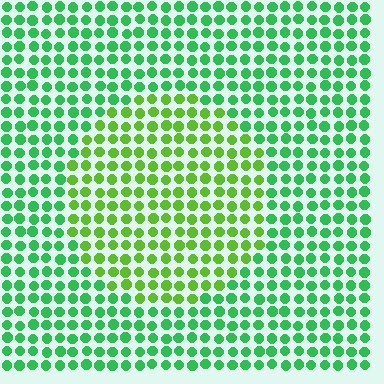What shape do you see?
I see a circle.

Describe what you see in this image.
The image is filled with small green elements in a uniform arrangement. A circle-shaped region is visible where the elements are tinted to a slightly different hue, forming a subtle color boundary.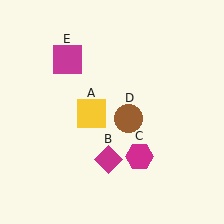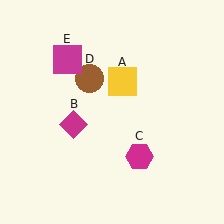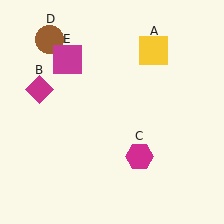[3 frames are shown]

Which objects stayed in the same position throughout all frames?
Magenta hexagon (object C) and magenta square (object E) remained stationary.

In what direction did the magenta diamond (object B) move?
The magenta diamond (object B) moved up and to the left.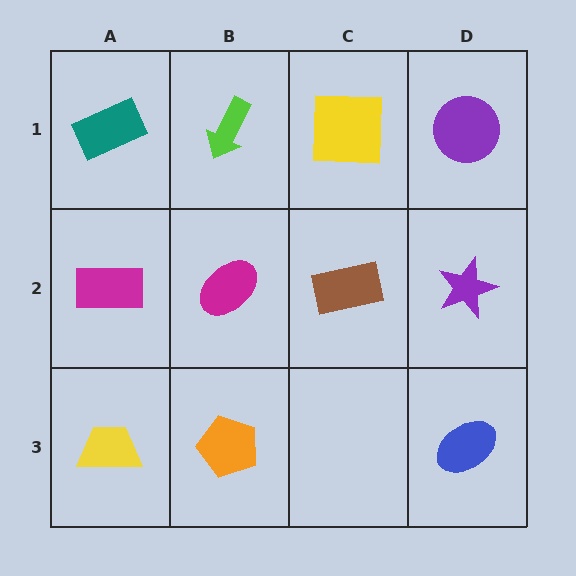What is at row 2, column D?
A purple star.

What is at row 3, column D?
A blue ellipse.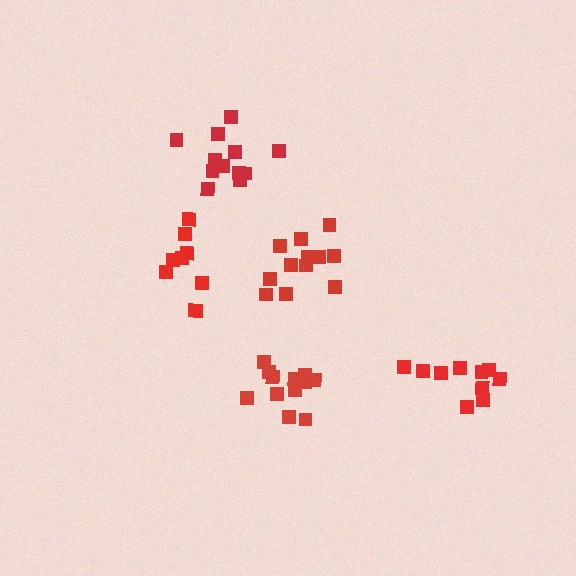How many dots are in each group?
Group 1: 13 dots, Group 2: 12 dots, Group 3: 12 dots, Group 4: 10 dots, Group 5: 9 dots (56 total).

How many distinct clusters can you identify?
There are 5 distinct clusters.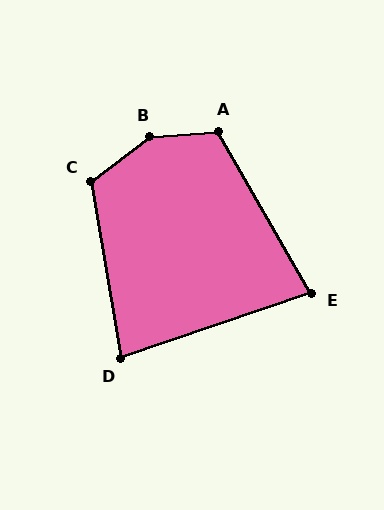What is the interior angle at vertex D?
Approximately 81 degrees (acute).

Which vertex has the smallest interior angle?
E, at approximately 79 degrees.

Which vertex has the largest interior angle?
B, at approximately 147 degrees.